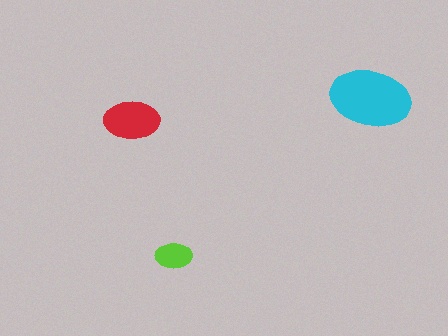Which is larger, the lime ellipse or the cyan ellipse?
The cyan one.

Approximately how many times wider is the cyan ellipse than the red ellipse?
About 1.5 times wider.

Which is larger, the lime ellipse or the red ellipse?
The red one.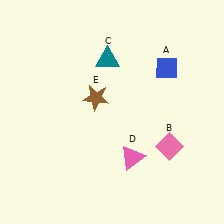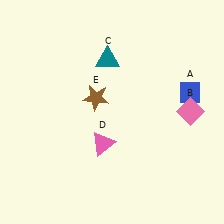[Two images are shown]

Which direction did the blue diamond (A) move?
The blue diamond (A) moved down.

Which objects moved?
The objects that moved are: the blue diamond (A), the pink diamond (B), the pink triangle (D).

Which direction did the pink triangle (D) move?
The pink triangle (D) moved left.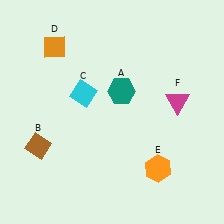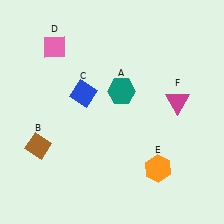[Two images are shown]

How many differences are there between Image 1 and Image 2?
There are 2 differences between the two images.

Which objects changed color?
C changed from cyan to blue. D changed from orange to pink.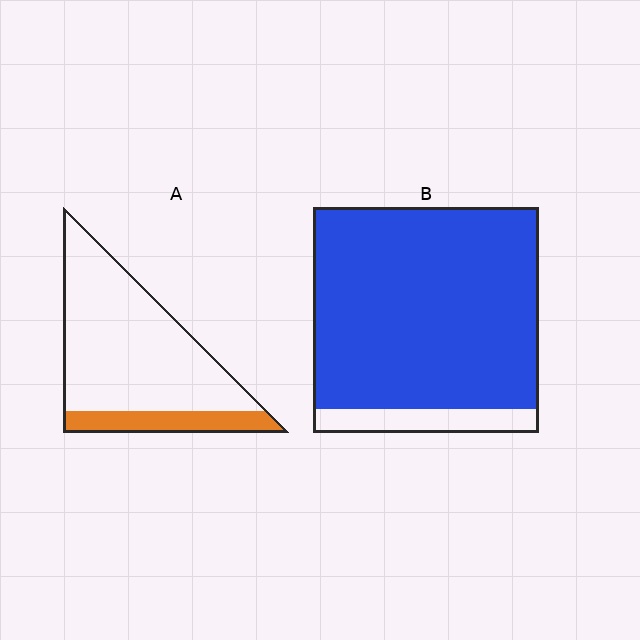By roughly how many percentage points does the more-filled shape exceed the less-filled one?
By roughly 70 percentage points (B over A).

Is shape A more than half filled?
No.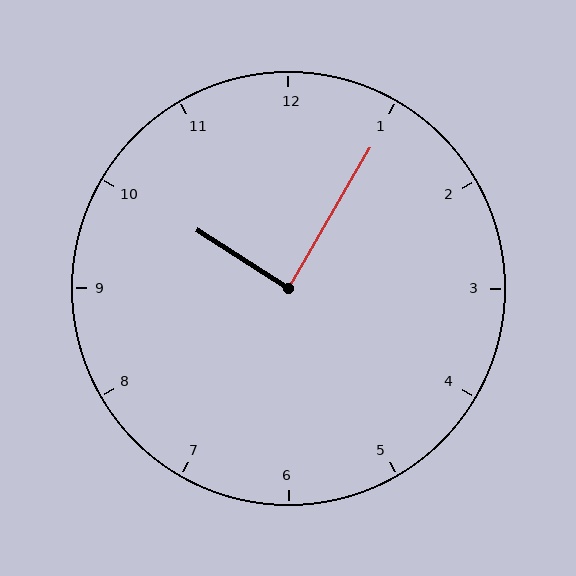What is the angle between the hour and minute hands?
Approximately 88 degrees.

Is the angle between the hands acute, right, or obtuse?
It is right.